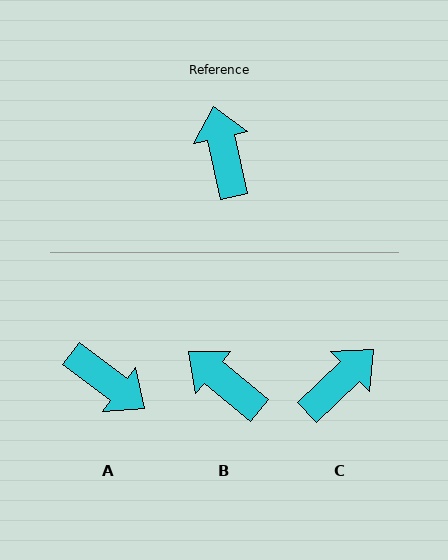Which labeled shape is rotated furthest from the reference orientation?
A, about 140 degrees away.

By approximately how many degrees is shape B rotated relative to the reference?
Approximately 38 degrees counter-clockwise.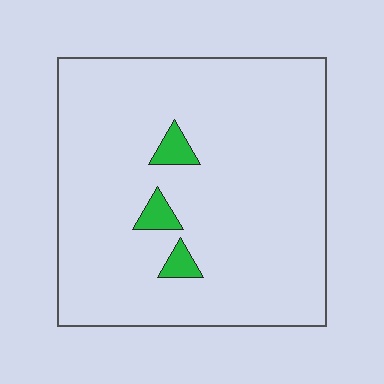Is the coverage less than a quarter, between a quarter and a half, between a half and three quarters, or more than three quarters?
Less than a quarter.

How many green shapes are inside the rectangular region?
3.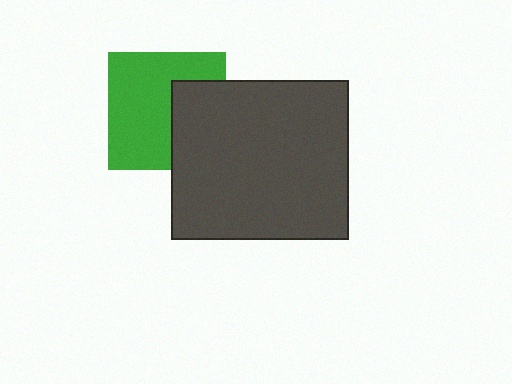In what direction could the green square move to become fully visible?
The green square could move left. That would shift it out from behind the dark gray rectangle entirely.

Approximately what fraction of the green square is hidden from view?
Roughly 35% of the green square is hidden behind the dark gray rectangle.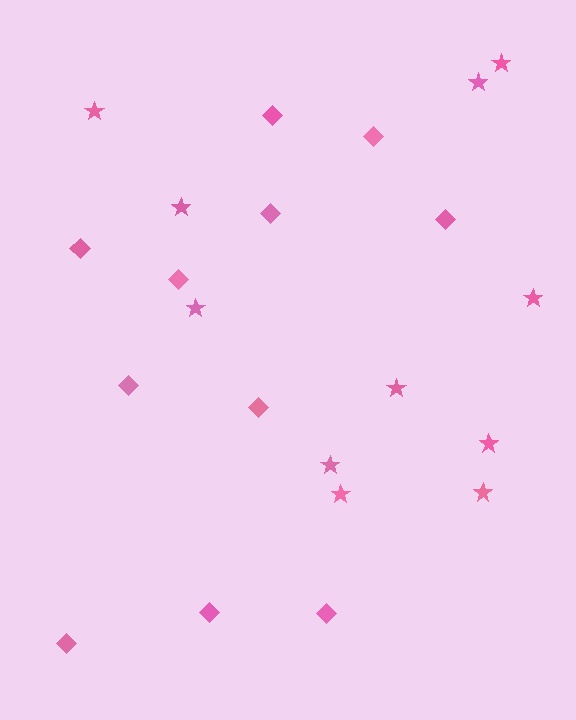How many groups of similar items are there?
There are 2 groups: one group of stars (11) and one group of diamonds (11).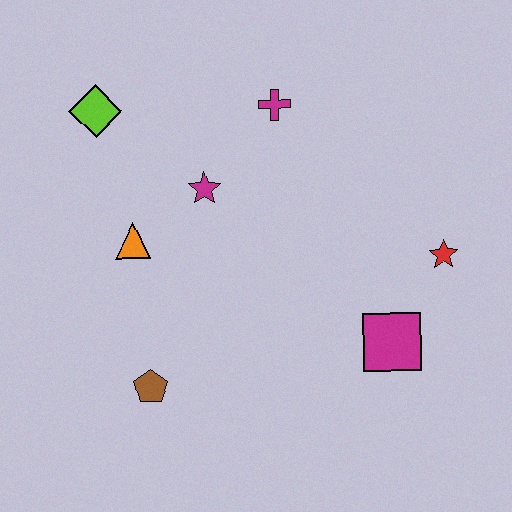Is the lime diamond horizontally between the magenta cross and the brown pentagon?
No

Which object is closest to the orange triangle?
The magenta star is closest to the orange triangle.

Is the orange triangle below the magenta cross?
Yes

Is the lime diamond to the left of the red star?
Yes